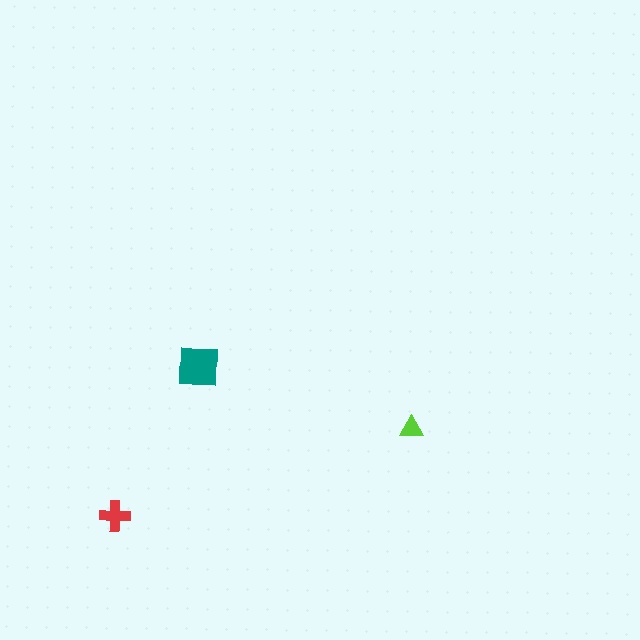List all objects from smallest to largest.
The lime triangle, the red cross, the teal square.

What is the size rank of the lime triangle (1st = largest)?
3rd.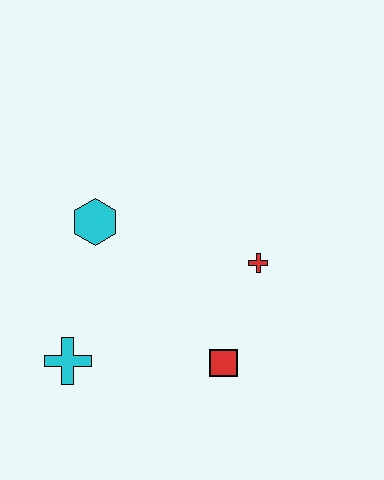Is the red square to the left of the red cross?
Yes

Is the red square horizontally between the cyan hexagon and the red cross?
Yes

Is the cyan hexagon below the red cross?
No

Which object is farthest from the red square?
The cyan hexagon is farthest from the red square.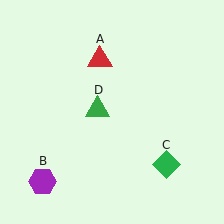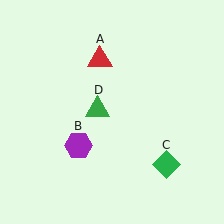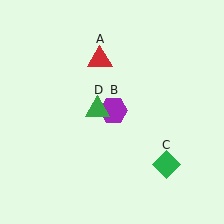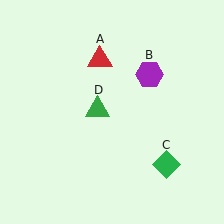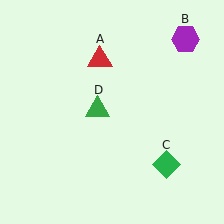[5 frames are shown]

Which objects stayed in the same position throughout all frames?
Red triangle (object A) and green diamond (object C) and green triangle (object D) remained stationary.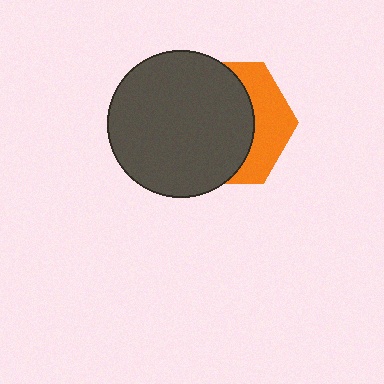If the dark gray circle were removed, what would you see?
You would see the complete orange hexagon.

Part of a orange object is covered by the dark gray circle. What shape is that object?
It is a hexagon.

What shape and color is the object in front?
The object in front is a dark gray circle.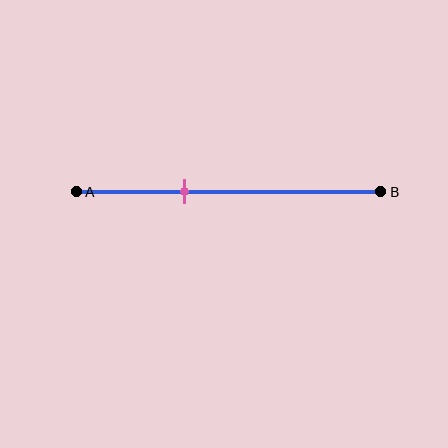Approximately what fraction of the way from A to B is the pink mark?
The pink mark is approximately 35% of the way from A to B.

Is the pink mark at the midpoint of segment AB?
No, the mark is at about 35% from A, not at the 50% midpoint.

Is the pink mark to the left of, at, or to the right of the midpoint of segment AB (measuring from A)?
The pink mark is to the left of the midpoint of segment AB.